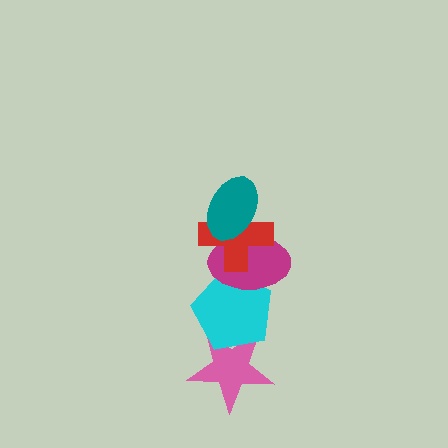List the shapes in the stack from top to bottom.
From top to bottom: the teal ellipse, the red cross, the magenta ellipse, the cyan pentagon, the pink star.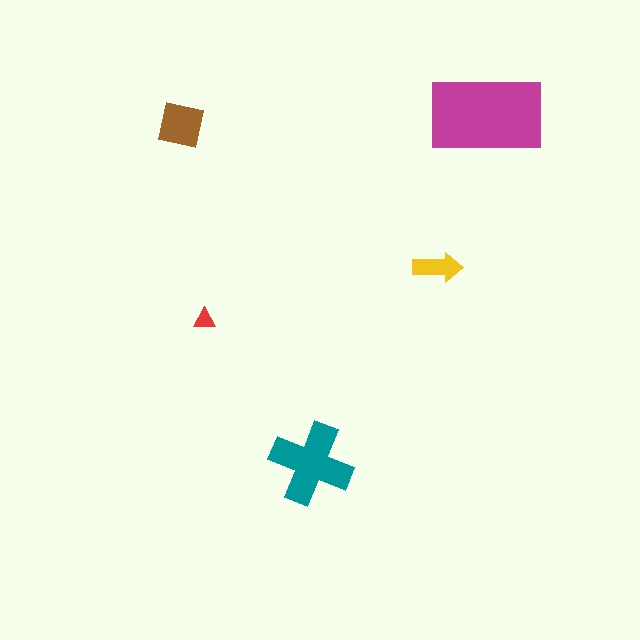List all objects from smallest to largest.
The red triangle, the yellow arrow, the brown square, the teal cross, the magenta rectangle.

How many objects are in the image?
There are 5 objects in the image.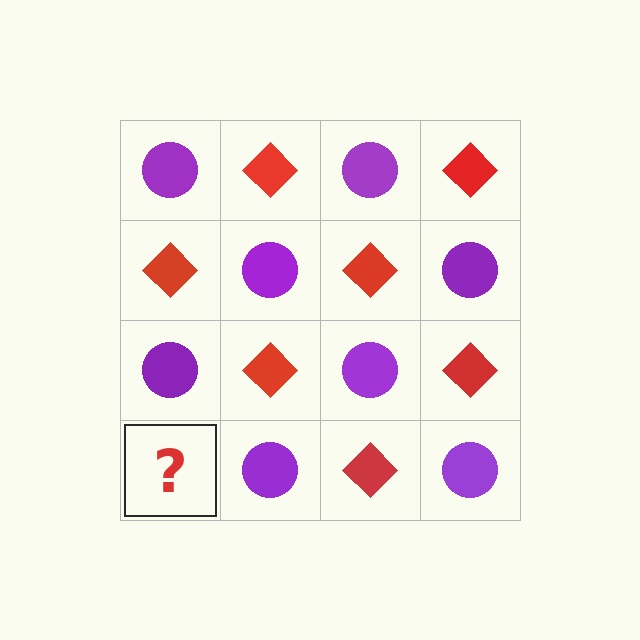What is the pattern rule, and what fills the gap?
The rule is that it alternates purple circle and red diamond in a checkerboard pattern. The gap should be filled with a red diamond.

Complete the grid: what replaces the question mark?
The question mark should be replaced with a red diamond.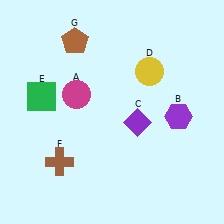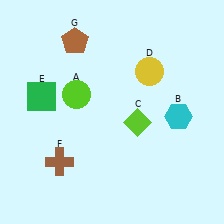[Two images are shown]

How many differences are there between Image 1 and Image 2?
There are 3 differences between the two images.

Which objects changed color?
A changed from magenta to lime. B changed from purple to cyan. C changed from purple to lime.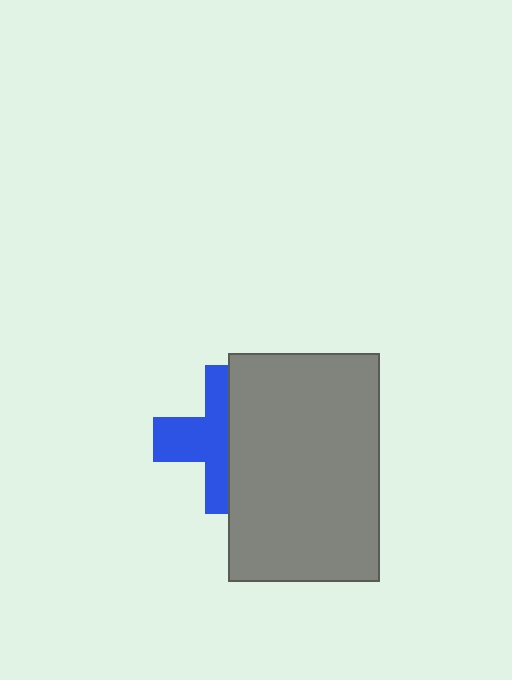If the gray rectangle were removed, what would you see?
You would see the complete blue cross.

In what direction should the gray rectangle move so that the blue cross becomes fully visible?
The gray rectangle should move right. That is the shortest direction to clear the overlap and leave the blue cross fully visible.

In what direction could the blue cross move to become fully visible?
The blue cross could move left. That would shift it out from behind the gray rectangle entirely.